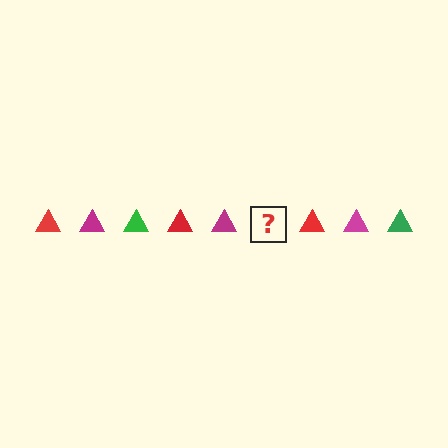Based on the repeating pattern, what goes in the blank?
The blank should be a green triangle.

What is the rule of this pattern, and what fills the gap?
The rule is that the pattern cycles through red, magenta, green triangles. The gap should be filled with a green triangle.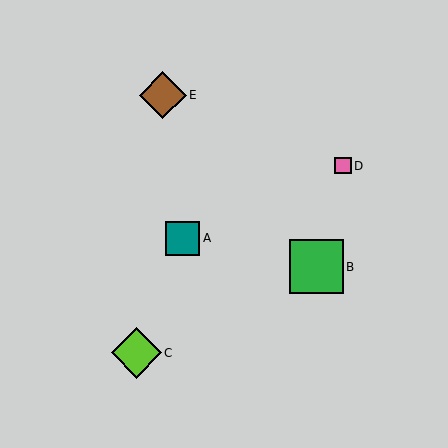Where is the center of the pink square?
The center of the pink square is at (343, 166).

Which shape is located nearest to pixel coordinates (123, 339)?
The lime diamond (labeled C) at (136, 353) is nearest to that location.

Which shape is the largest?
The green square (labeled B) is the largest.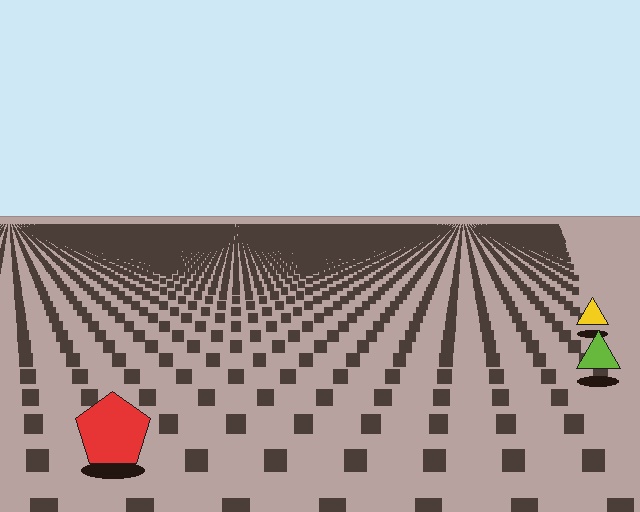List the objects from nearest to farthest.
From nearest to farthest: the red pentagon, the lime triangle, the yellow triangle.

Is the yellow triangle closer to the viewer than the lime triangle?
No. The lime triangle is closer — you can tell from the texture gradient: the ground texture is coarser near it.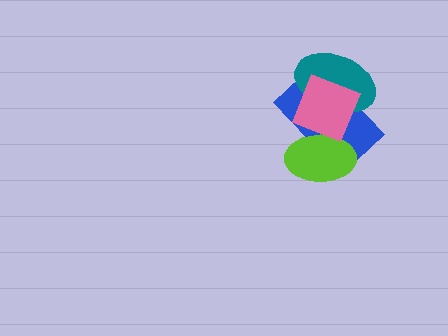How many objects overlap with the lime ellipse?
2 objects overlap with the lime ellipse.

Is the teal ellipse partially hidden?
Yes, it is partially covered by another shape.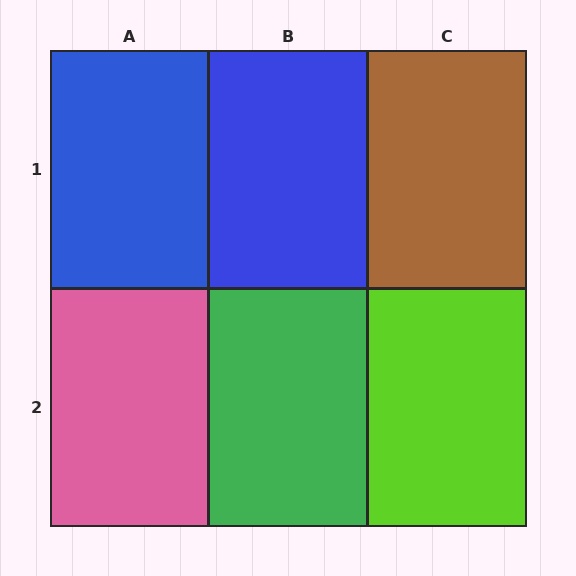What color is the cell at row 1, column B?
Blue.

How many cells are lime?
1 cell is lime.